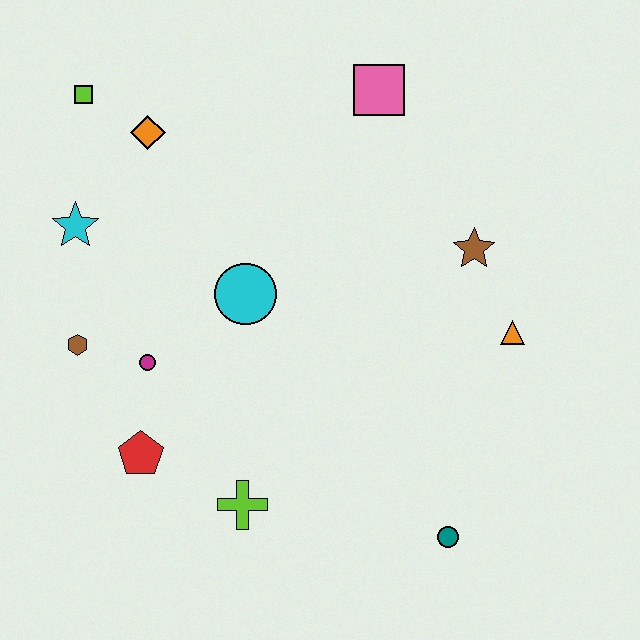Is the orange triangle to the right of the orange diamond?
Yes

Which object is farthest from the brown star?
The lime square is farthest from the brown star.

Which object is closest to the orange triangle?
The brown star is closest to the orange triangle.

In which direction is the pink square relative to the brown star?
The pink square is above the brown star.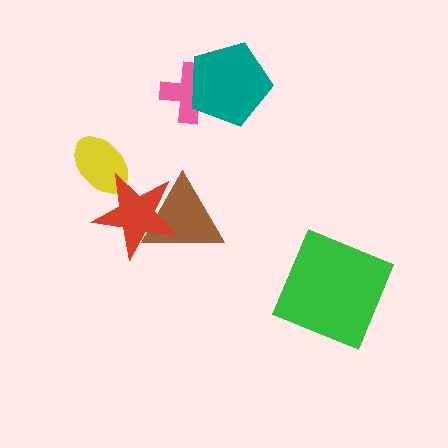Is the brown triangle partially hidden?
Yes, it is partially covered by another shape.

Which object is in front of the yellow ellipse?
The red star is in front of the yellow ellipse.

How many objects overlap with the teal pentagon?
1 object overlaps with the teal pentagon.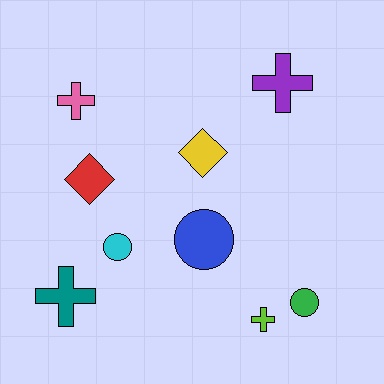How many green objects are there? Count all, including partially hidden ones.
There is 1 green object.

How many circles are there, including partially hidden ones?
There are 3 circles.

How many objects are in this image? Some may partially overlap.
There are 9 objects.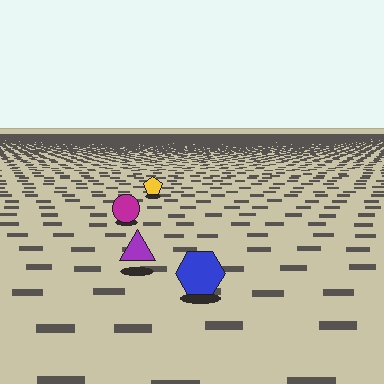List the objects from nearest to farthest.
From nearest to farthest: the blue hexagon, the purple triangle, the magenta circle, the yellow pentagon.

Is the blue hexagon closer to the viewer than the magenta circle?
Yes. The blue hexagon is closer — you can tell from the texture gradient: the ground texture is coarser near it.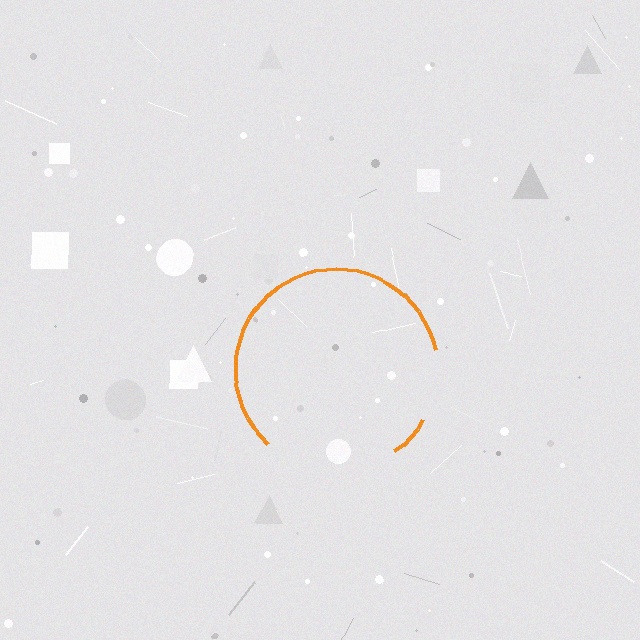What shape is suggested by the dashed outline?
The dashed outline suggests a circle.